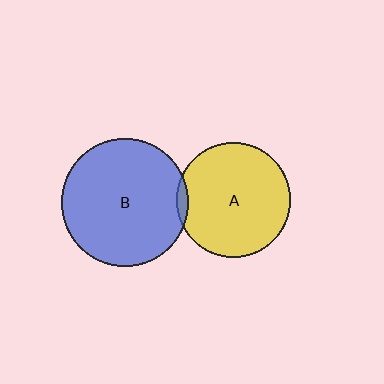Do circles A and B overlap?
Yes.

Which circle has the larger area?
Circle B (blue).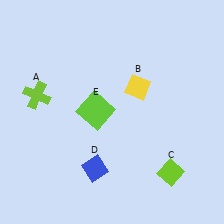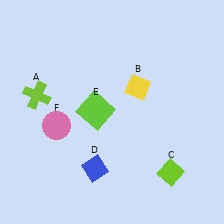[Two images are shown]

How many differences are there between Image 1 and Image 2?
There is 1 difference between the two images.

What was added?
A pink circle (F) was added in Image 2.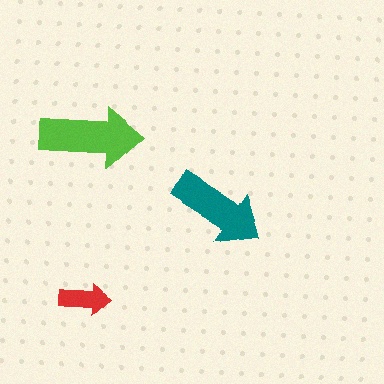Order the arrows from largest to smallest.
the lime one, the teal one, the red one.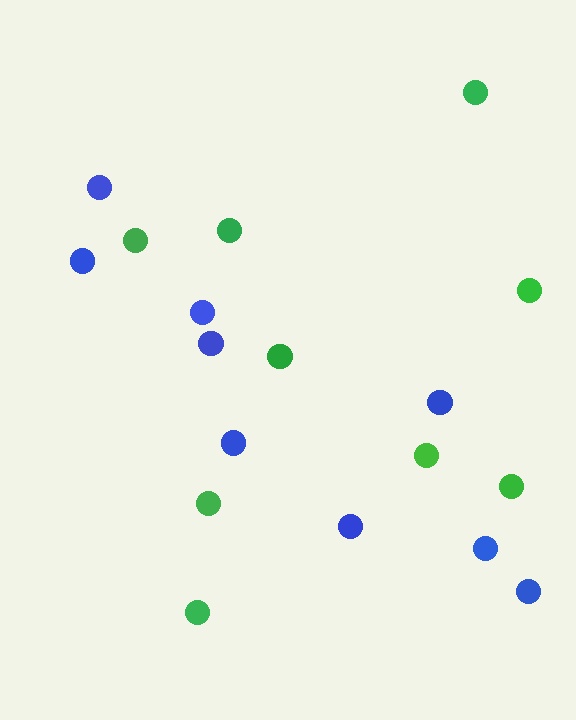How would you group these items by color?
There are 2 groups: one group of green circles (9) and one group of blue circles (9).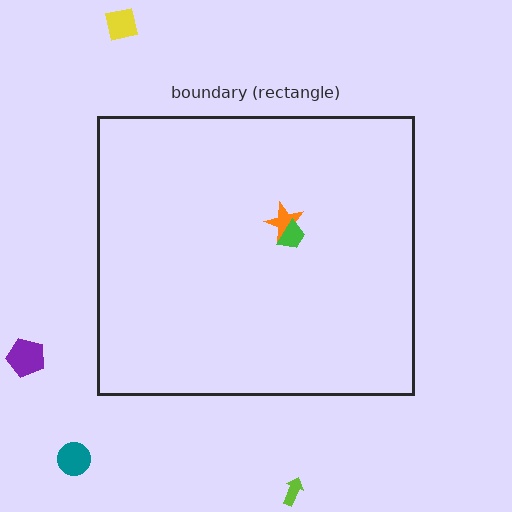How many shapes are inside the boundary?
2 inside, 4 outside.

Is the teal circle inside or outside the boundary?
Outside.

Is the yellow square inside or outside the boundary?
Outside.